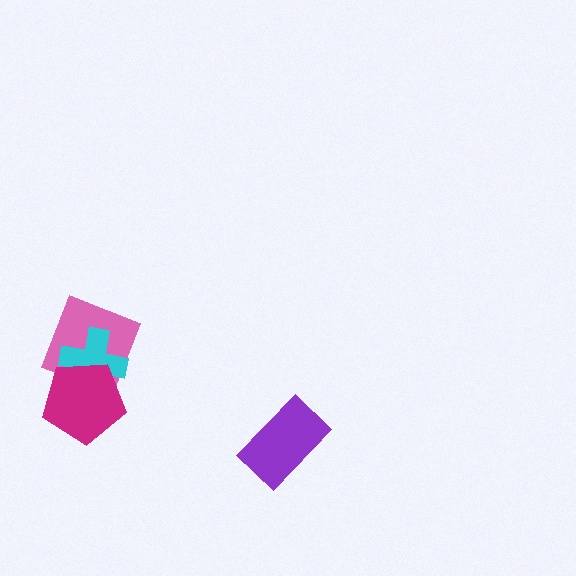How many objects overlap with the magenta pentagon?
2 objects overlap with the magenta pentagon.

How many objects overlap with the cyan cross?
2 objects overlap with the cyan cross.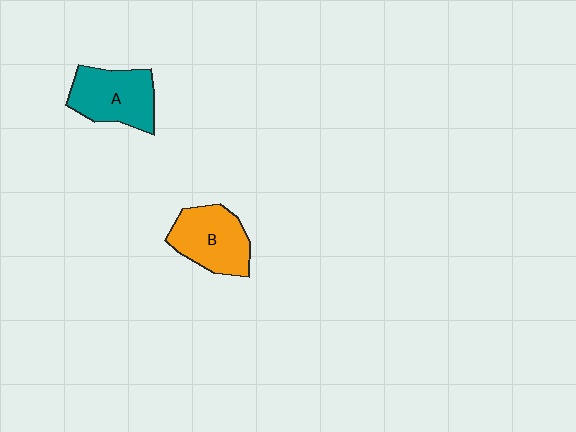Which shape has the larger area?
Shape A (teal).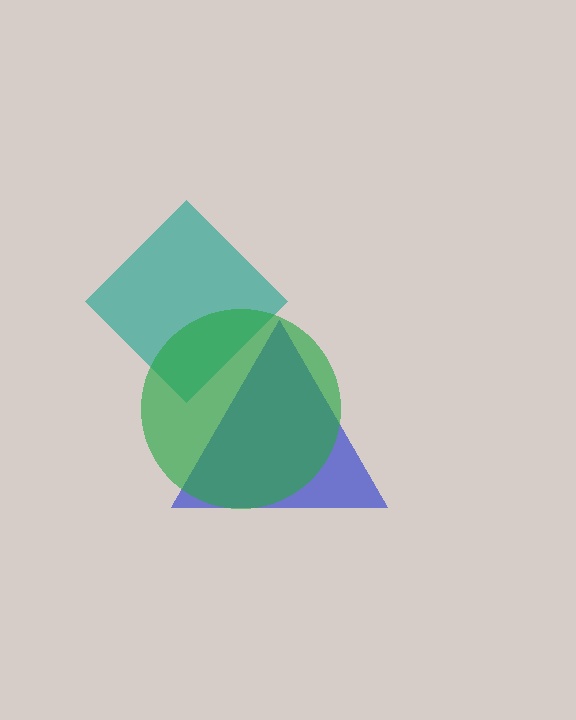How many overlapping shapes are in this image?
There are 3 overlapping shapes in the image.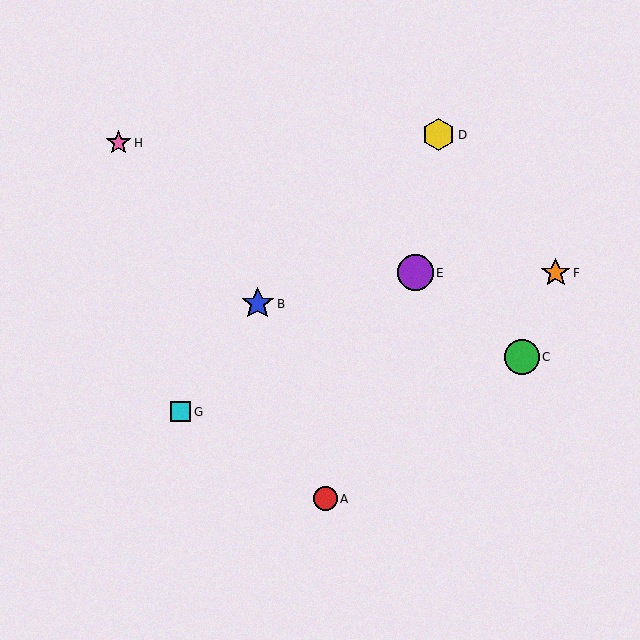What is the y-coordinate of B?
Object B is at y≈304.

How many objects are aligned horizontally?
2 objects (E, F) are aligned horizontally.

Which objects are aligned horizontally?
Objects E, F are aligned horizontally.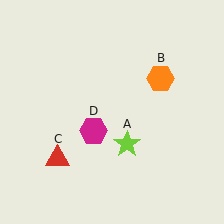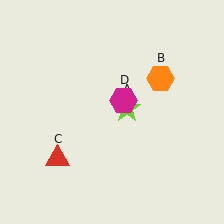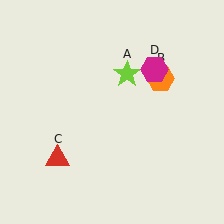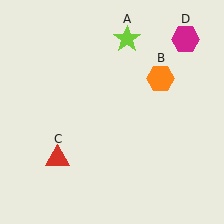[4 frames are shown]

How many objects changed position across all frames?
2 objects changed position: lime star (object A), magenta hexagon (object D).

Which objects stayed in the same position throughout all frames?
Orange hexagon (object B) and red triangle (object C) remained stationary.